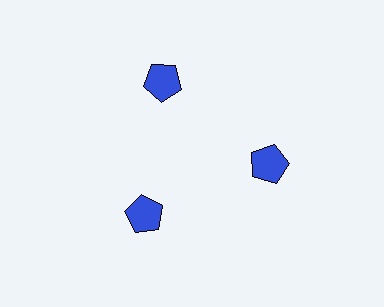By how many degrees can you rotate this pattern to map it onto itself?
The pattern maps onto itself every 120 degrees of rotation.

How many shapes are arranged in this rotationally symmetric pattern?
There are 3 shapes, arranged in 3 groups of 1.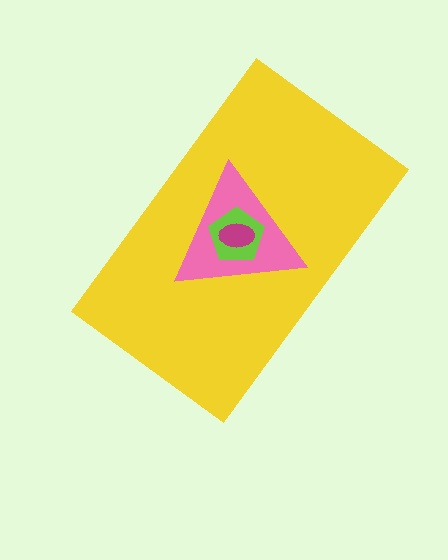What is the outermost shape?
The yellow rectangle.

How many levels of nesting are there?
4.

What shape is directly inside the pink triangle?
The lime pentagon.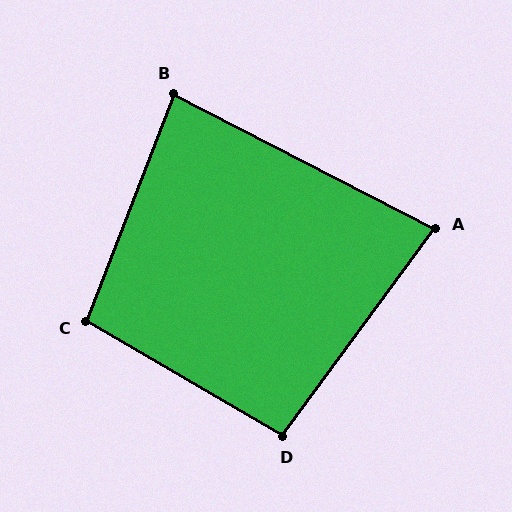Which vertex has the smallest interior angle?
A, at approximately 81 degrees.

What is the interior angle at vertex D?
Approximately 96 degrees (obtuse).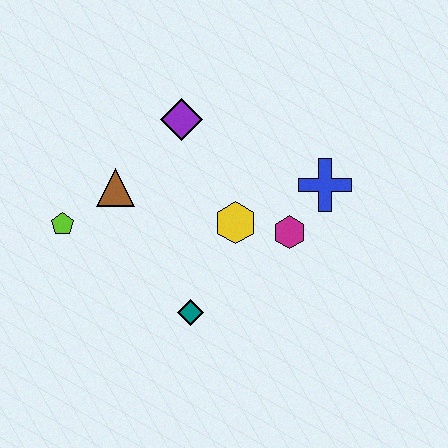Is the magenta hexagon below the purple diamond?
Yes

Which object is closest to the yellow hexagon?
The magenta hexagon is closest to the yellow hexagon.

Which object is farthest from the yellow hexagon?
The lime pentagon is farthest from the yellow hexagon.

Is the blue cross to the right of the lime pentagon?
Yes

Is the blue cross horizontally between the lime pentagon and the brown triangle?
No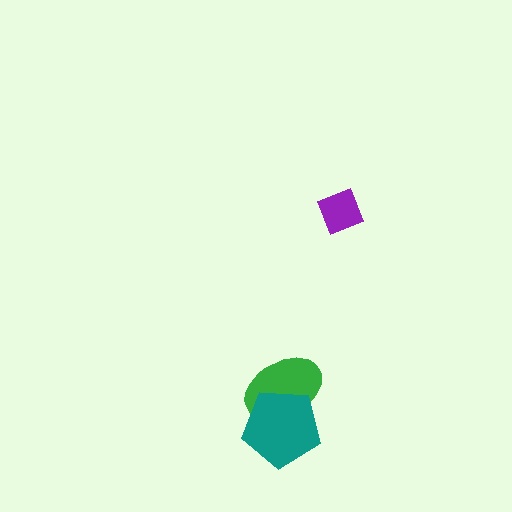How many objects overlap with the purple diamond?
0 objects overlap with the purple diamond.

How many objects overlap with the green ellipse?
1 object overlaps with the green ellipse.